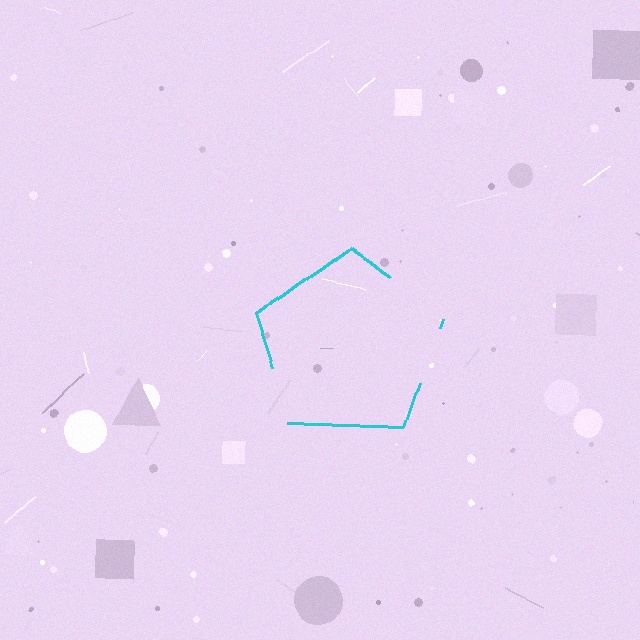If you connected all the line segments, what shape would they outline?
They would outline a pentagon.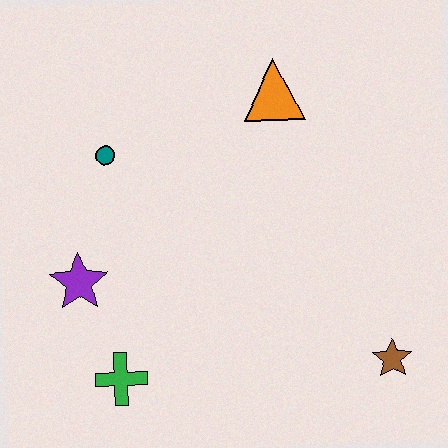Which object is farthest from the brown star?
The teal circle is farthest from the brown star.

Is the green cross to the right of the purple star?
Yes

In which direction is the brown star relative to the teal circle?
The brown star is to the right of the teal circle.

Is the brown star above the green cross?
Yes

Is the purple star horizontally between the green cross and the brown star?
No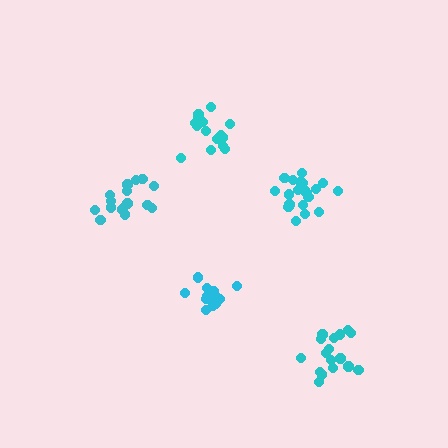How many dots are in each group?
Group 1: 20 dots, Group 2: 16 dots, Group 3: 17 dots, Group 4: 15 dots, Group 5: 15 dots (83 total).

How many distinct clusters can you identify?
There are 5 distinct clusters.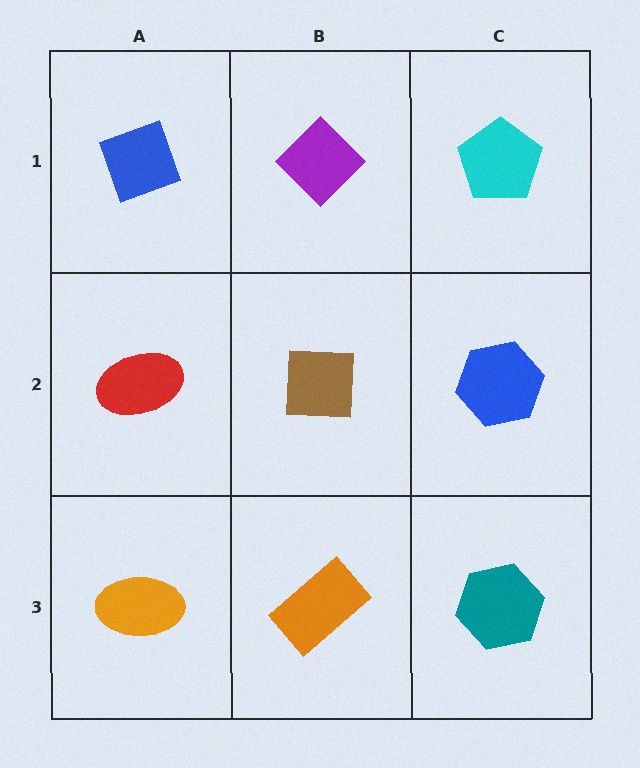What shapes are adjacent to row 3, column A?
A red ellipse (row 2, column A), an orange rectangle (row 3, column B).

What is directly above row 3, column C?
A blue hexagon.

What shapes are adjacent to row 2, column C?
A cyan pentagon (row 1, column C), a teal hexagon (row 3, column C), a brown square (row 2, column B).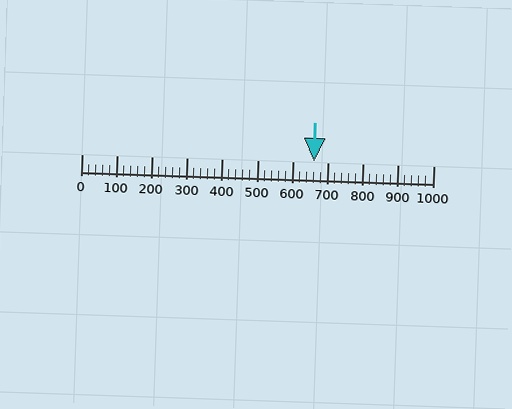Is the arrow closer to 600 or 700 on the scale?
The arrow is closer to 700.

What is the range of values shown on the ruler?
The ruler shows values from 0 to 1000.